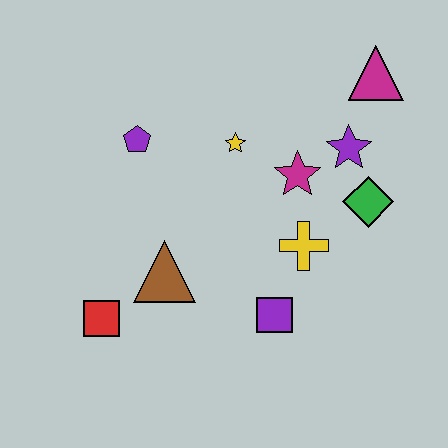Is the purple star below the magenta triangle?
Yes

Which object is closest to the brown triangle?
The red square is closest to the brown triangle.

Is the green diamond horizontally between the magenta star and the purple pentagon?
No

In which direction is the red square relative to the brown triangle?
The red square is to the left of the brown triangle.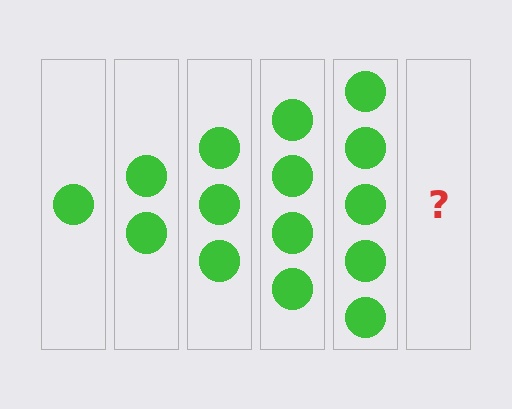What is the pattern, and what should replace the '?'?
The pattern is that each step adds one more circle. The '?' should be 6 circles.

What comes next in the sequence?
The next element should be 6 circles.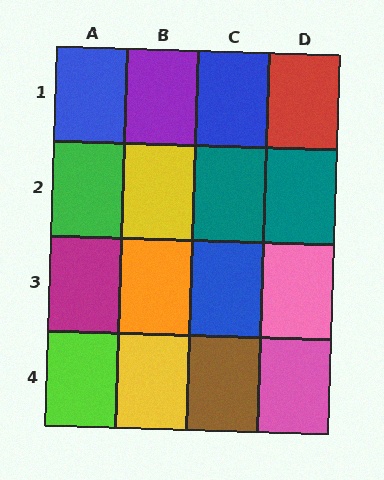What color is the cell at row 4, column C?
Brown.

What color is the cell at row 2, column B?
Yellow.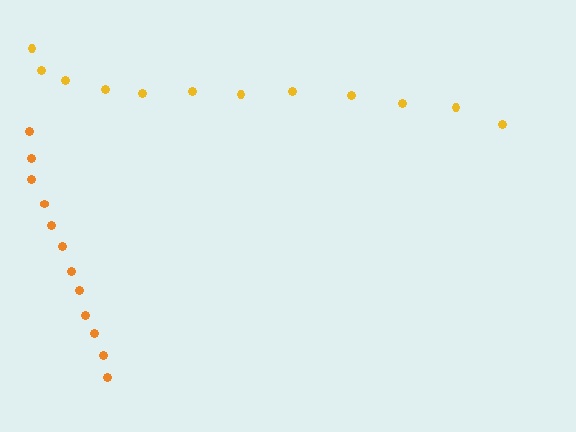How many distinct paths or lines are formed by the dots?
There are 2 distinct paths.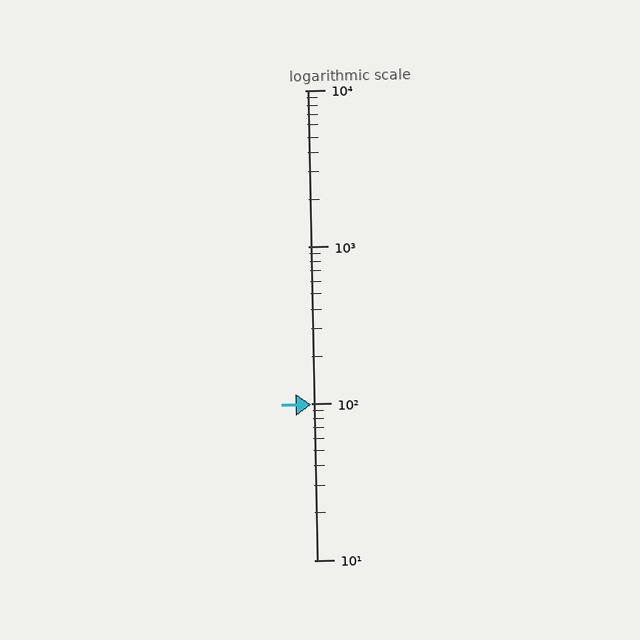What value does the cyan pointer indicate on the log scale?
The pointer indicates approximately 98.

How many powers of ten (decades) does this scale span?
The scale spans 3 decades, from 10 to 10000.